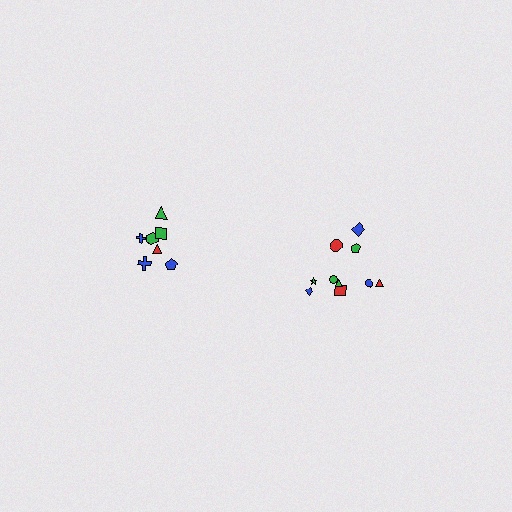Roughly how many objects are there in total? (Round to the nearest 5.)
Roughly 15 objects in total.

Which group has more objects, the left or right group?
The right group.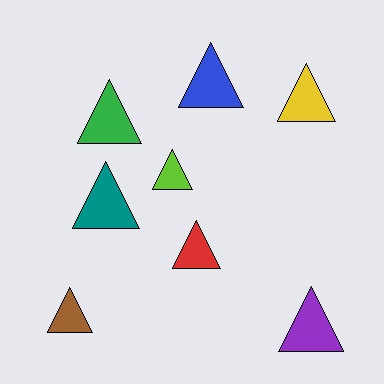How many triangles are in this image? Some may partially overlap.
There are 8 triangles.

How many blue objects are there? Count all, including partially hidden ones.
There is 1 blue object.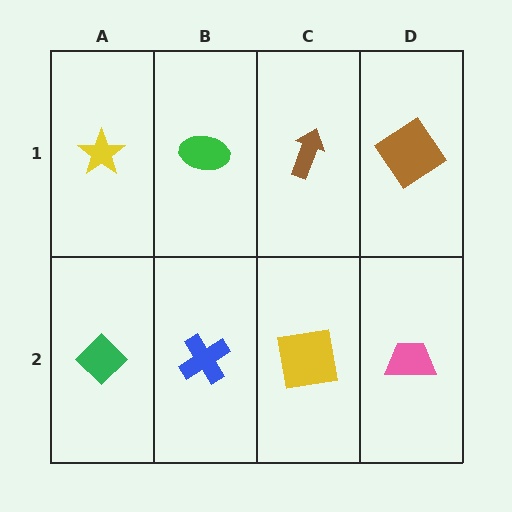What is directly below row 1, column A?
A green diamond.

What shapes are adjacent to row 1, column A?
A green diamond (row 2, column A), a green ellipse (row 1, column B).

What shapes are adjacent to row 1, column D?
A pink trapezoid (row 2, column D), a brown arrow (row 1, column C).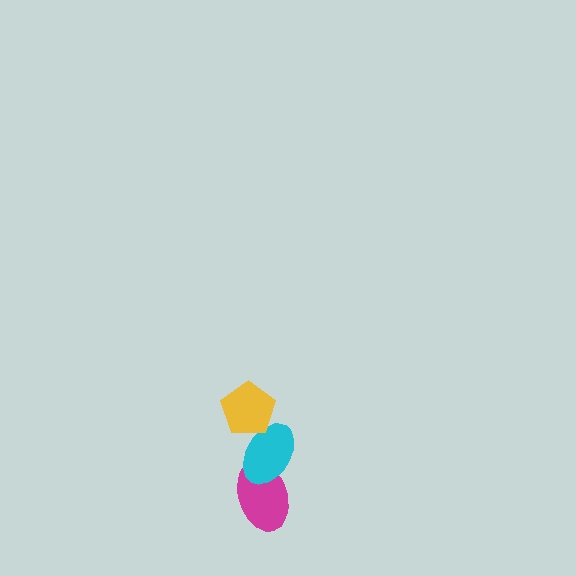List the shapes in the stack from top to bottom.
From top to bottom: the yellow pentagon, the cyan ellipse, the magenta ellipse.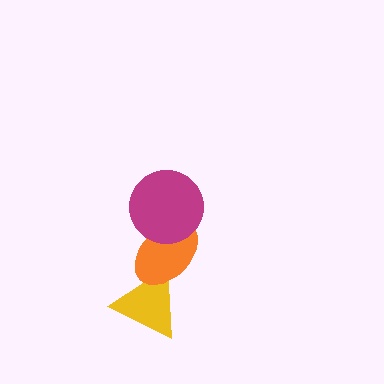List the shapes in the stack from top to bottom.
From top to bottom: the magenta circle, the orange ellipse, the yellow triangle.